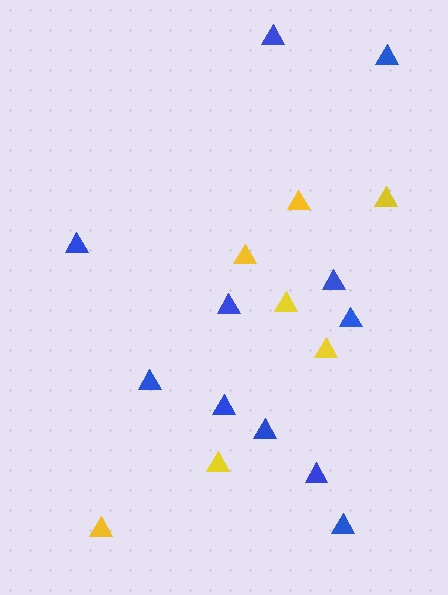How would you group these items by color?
There are 2 groups: one group of blue triangles (11) and one group of yellow triangles (7).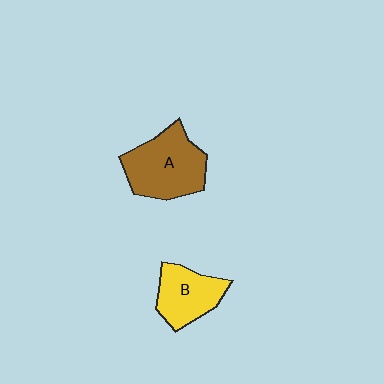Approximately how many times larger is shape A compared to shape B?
Approximately 1.4 times.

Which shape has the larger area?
Shape A (brown).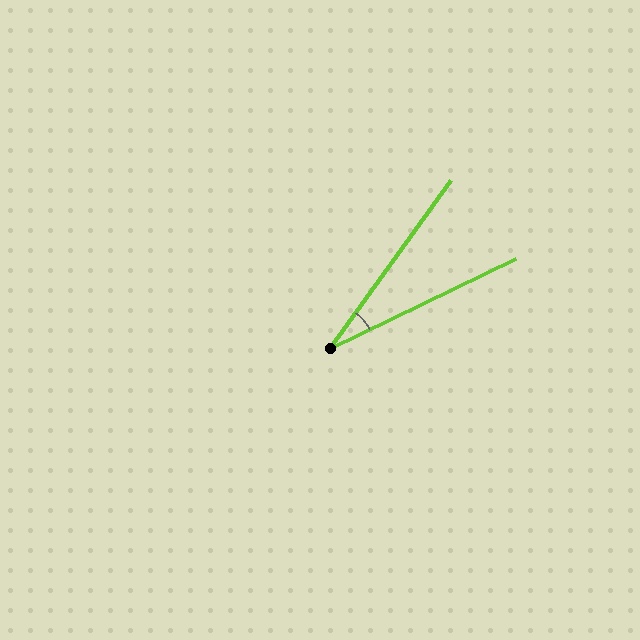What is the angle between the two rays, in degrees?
Approximately 28 degrees.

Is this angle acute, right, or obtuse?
It is acute.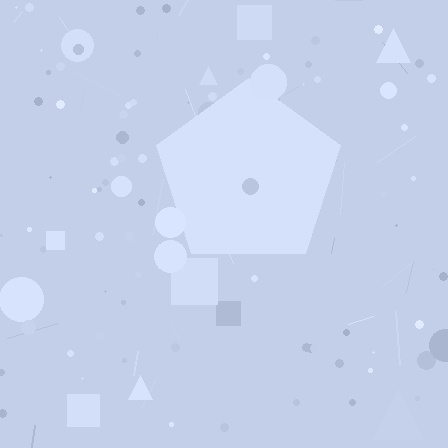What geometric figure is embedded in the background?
A pentagon is embedded in the background.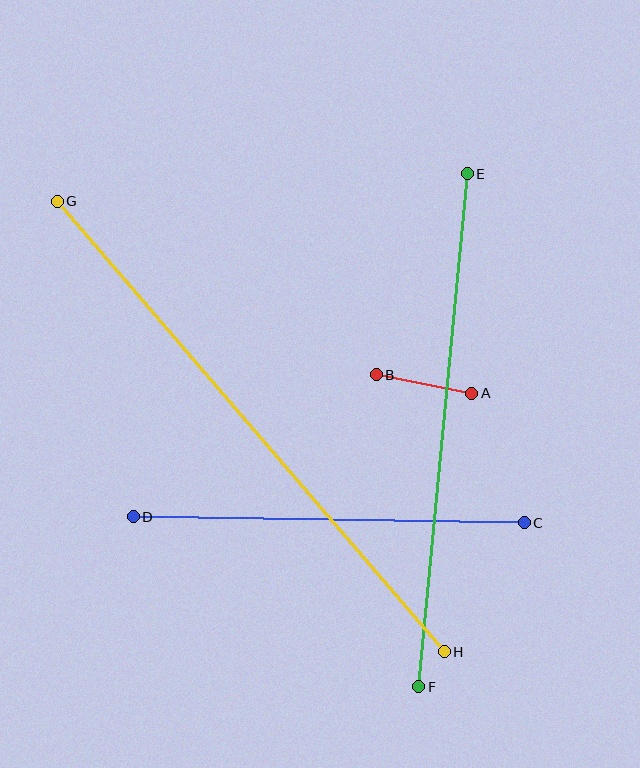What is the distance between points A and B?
The distance is approximately 97 pixels.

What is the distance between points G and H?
The distance is approximately 594 pixels.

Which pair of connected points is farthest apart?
Points G and H are farthest apart.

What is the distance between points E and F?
The distance is approximately 515 pixels.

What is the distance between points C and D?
The distance is approximately 391 pixels.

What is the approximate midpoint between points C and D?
The midpoint is at approximately (329, 520) pixels.